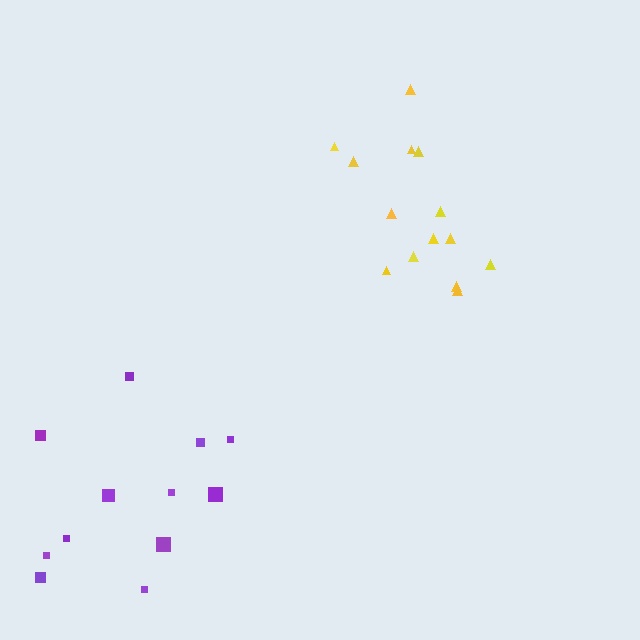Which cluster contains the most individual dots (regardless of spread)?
Yellow (14).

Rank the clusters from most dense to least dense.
yellow, purple.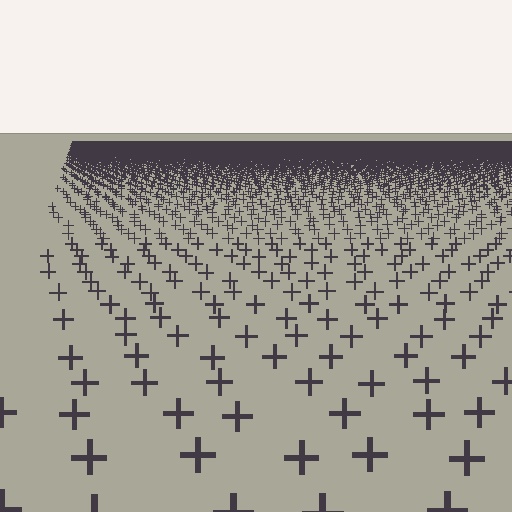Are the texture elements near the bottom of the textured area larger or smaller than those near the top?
Larger. Near the bottom, elements are closer to the viewer and appear at a bigger on-screen size.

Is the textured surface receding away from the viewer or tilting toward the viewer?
The surface is receding away from the viewer. Texture elements get smaller and denser toward the top.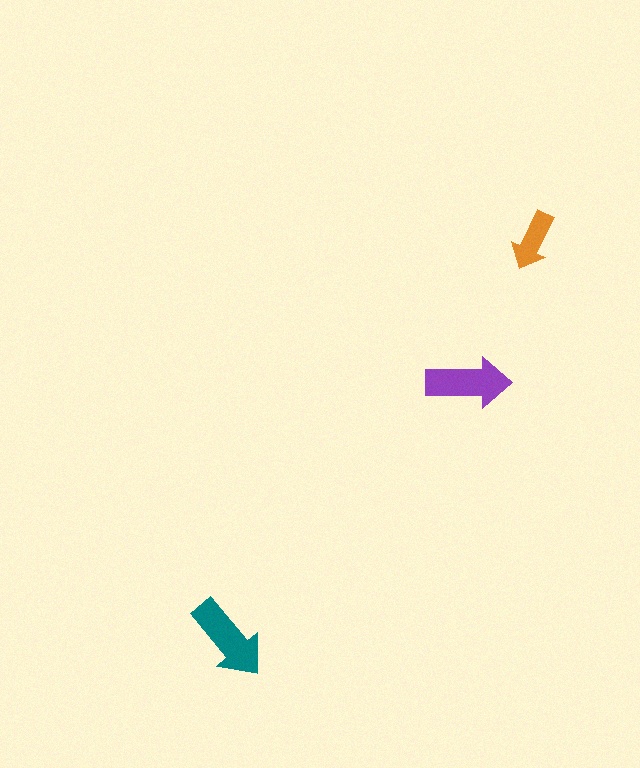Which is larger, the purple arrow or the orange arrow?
The purple one.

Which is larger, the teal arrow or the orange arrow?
The teal one.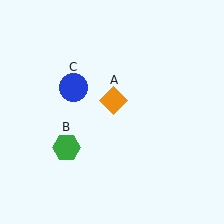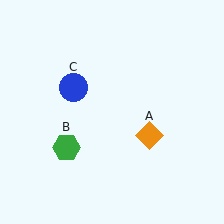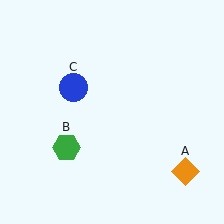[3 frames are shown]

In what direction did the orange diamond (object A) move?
The orange diamond (object A) moved down and to the right.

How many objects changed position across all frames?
1 object changed position: orange diamond (object A).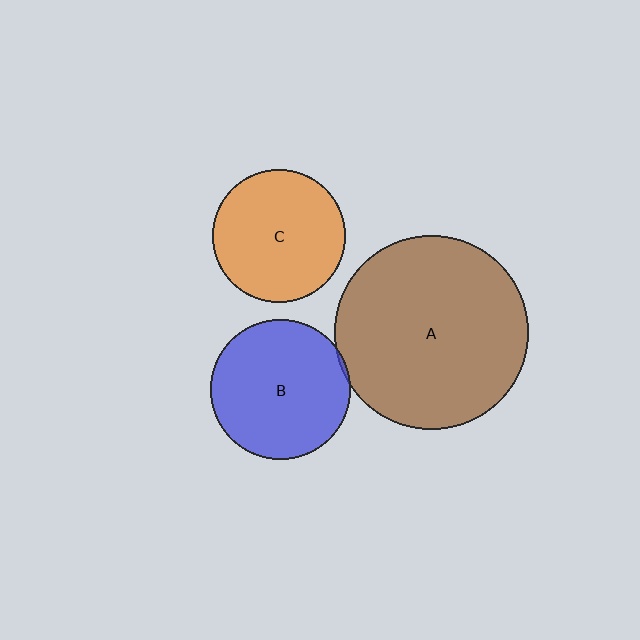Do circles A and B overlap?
Yes.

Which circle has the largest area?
Circle A (brown).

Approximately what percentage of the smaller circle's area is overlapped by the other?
Approximately 5%.